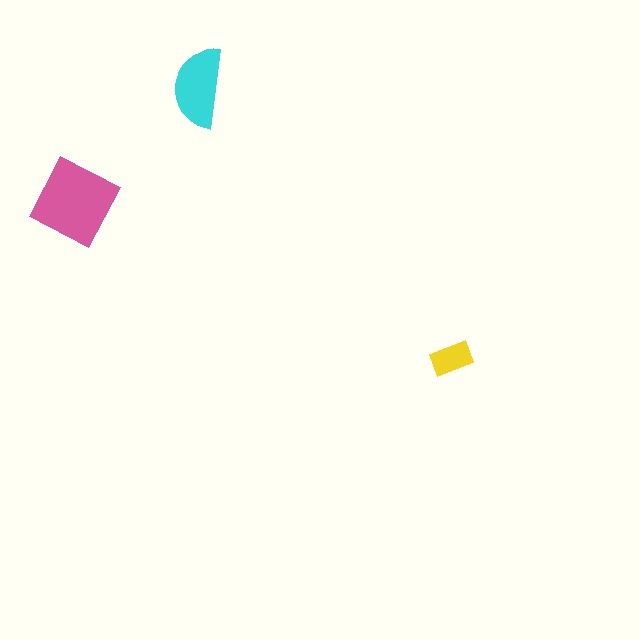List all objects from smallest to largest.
The yellow rectangle, the cyan semicircle, the pink diamond.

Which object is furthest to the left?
The pink diamond is leftmost.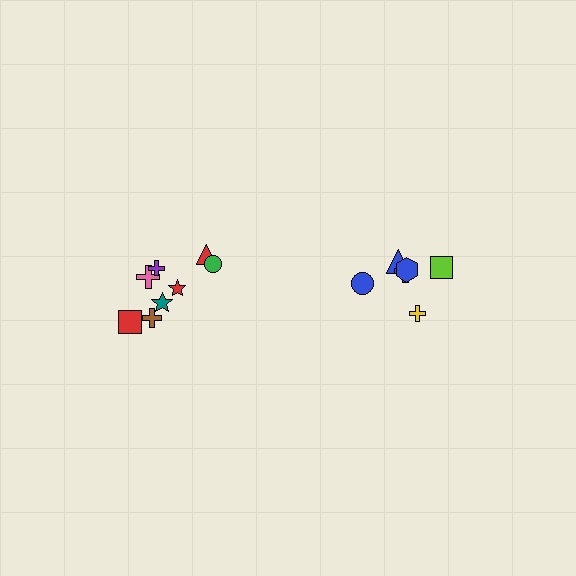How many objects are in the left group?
There are 8 objects.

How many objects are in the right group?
There are 6 objects.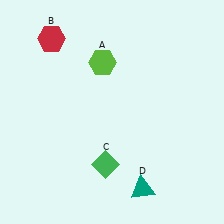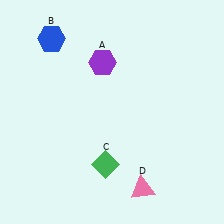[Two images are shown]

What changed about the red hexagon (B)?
In Image 1, B is red. In Image 2, it changed to blue.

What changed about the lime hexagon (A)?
In Image 1, A is lime. In Image 2, it changed to purple.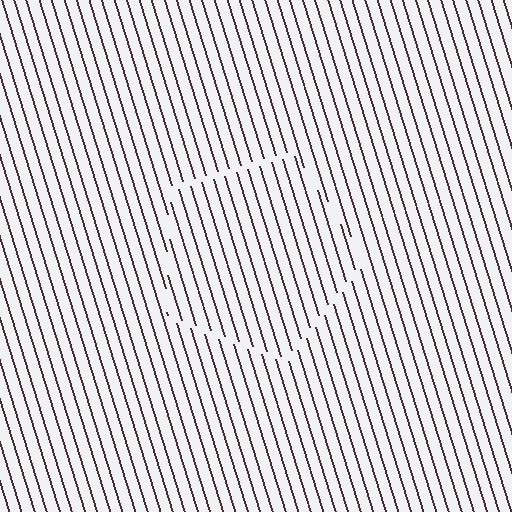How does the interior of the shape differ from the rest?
The interior of the shape contains the same grating, shifted by half a period — the contour is defined by the phase discontinuity where line-ends from the inner and outer gratings abut.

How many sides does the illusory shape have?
5 sides — the line-ends trace a pentagon.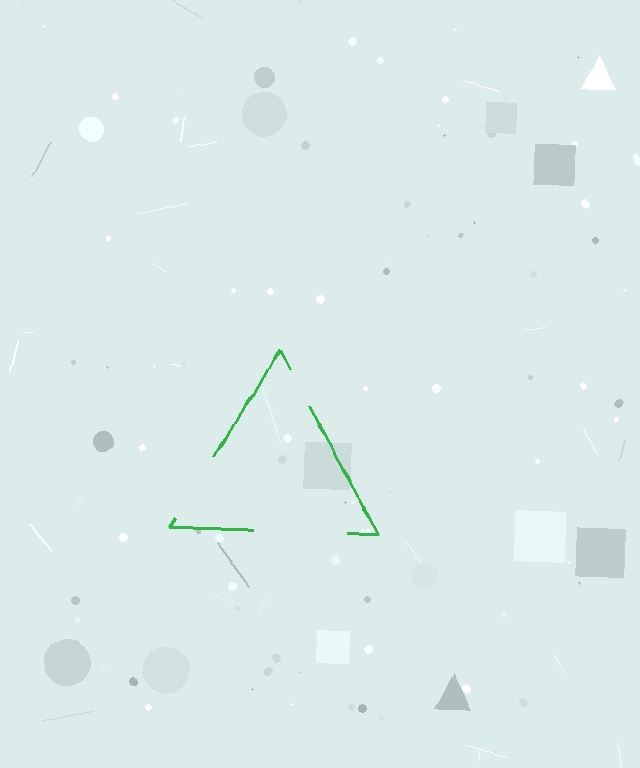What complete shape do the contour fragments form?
The contour fragments form a triangle.